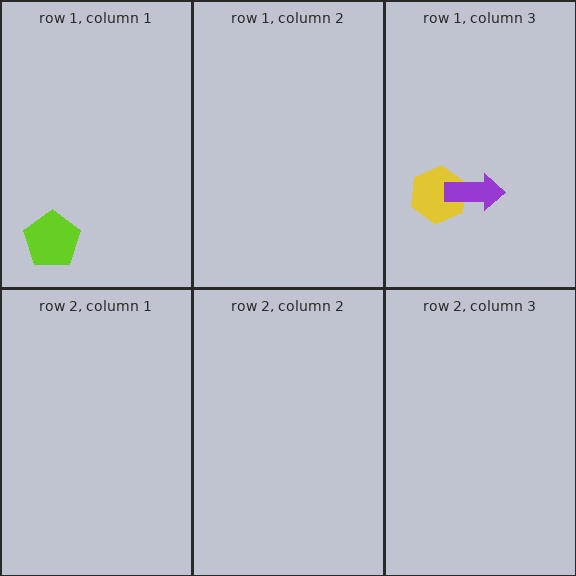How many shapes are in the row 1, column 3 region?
2.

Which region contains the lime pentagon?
The row 1, column 1 region.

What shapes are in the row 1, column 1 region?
The lime pentagon.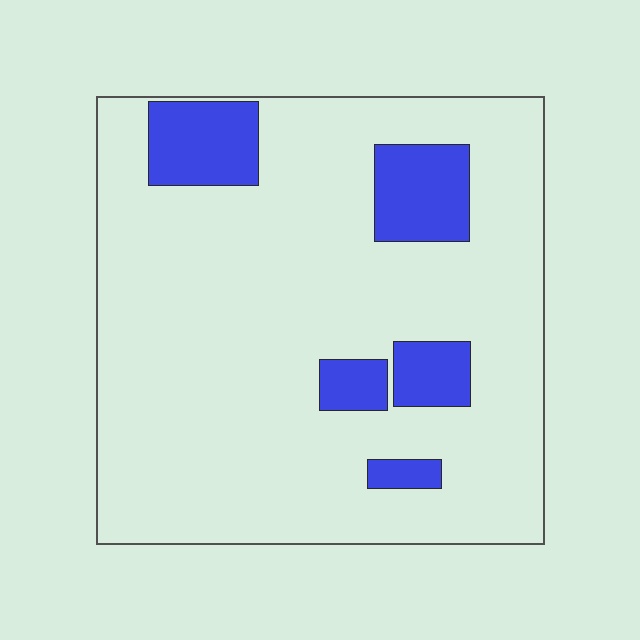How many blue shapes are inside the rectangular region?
5.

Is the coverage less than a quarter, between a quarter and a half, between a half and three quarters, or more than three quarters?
Less than a quarter.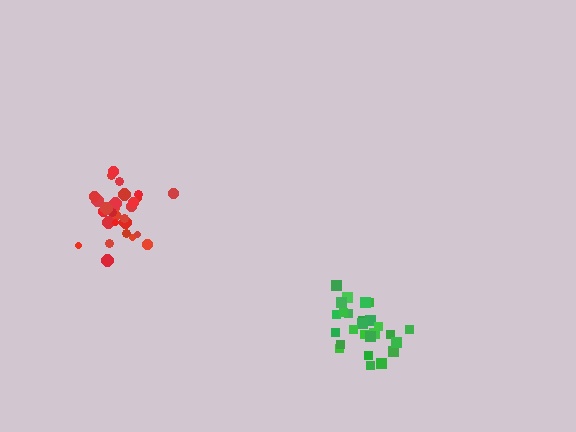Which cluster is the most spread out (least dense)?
Green.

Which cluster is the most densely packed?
Red.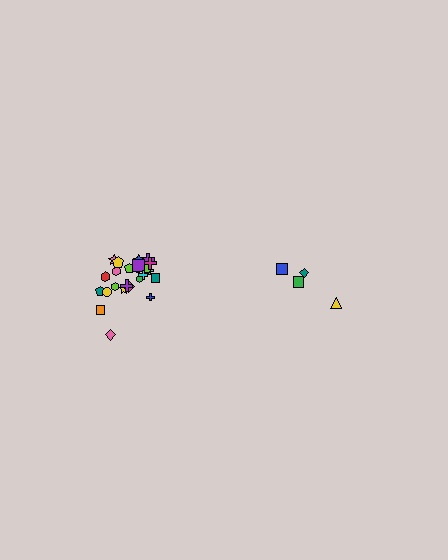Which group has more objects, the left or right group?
The left group.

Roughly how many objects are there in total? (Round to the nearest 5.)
Roughly 30 objects in total.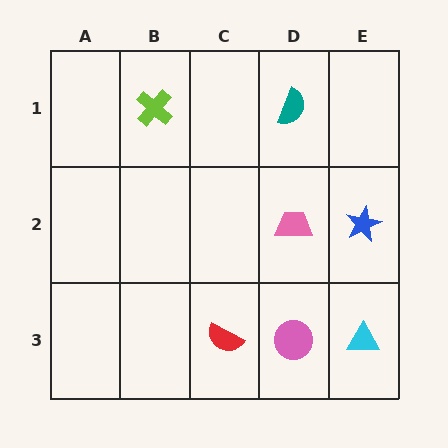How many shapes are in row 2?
2 shapes.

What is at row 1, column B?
A lime cross.